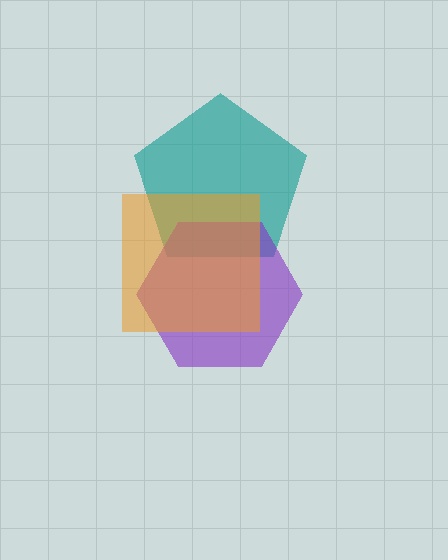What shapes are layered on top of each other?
The layered shapes are: a teal pentagon, a purple hexagon, an orange square.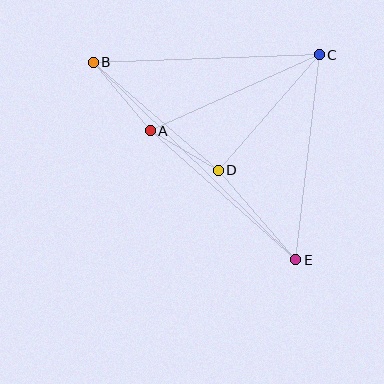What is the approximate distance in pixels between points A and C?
The distance between A and C is approximately 186 pixels.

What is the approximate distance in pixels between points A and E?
The distance between A and E is approximately 194 pixels.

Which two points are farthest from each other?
Points B and E are farthest from each other.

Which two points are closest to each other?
Points A and D are closest to each other.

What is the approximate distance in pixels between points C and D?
The distance between C and D is approximately 153 pixels.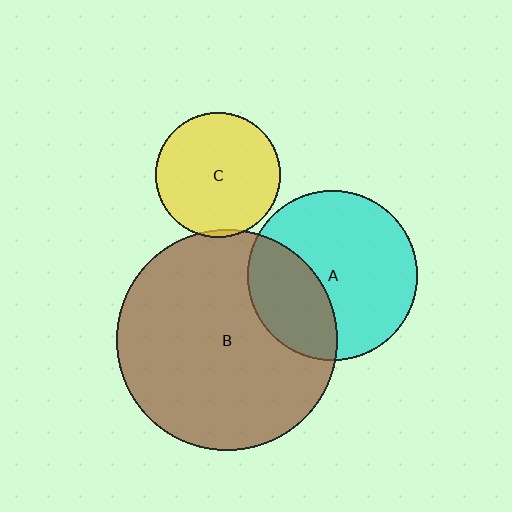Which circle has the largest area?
Circle B (brown).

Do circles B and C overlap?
Yes.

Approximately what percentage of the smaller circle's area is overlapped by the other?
Approximately 5%.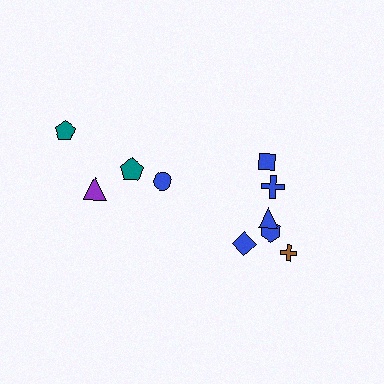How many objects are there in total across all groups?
There are 10 objects.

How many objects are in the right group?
There are 6 objects.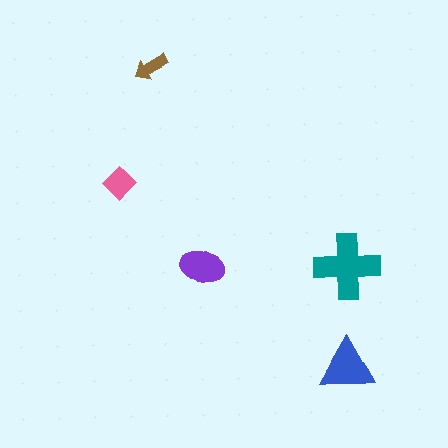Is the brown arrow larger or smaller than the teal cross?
Smaller.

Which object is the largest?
The teal cross.